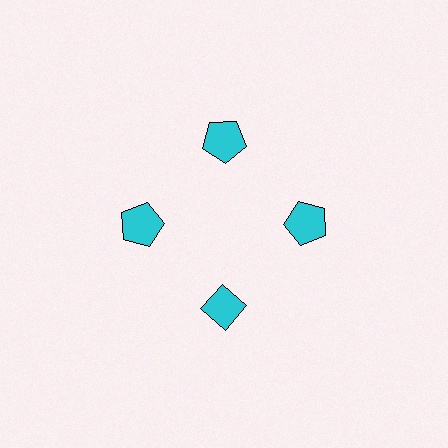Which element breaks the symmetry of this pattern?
The cyan diamond at roughly the 6 o'clock position breaks the symmetry. All other shapes are cyan pentagons.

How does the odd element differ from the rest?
It has a different shape: diamond instead of pentagon.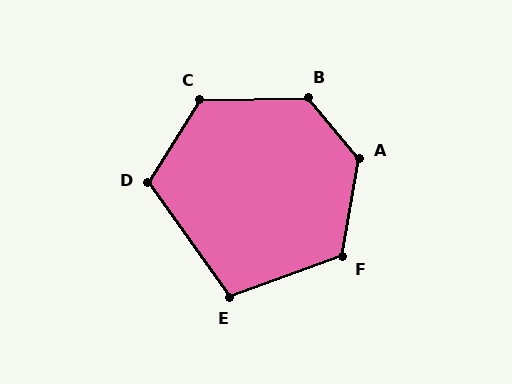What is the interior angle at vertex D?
Approximately 113 degrees (obtuse).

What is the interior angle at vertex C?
Approximately 123 degrees (obtuse).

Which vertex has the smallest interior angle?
E, at approximately 106 degrees.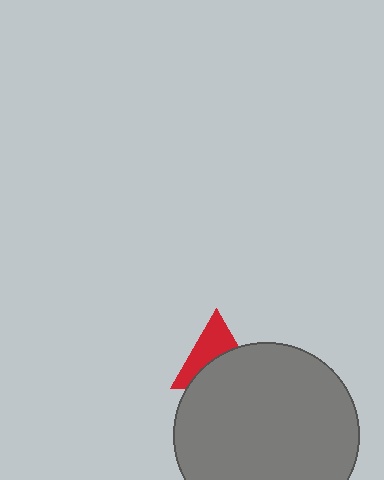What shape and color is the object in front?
The object in front is a gray circle.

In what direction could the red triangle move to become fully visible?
The red triangle could move up. That would shift it out from behind the gray circle entirely.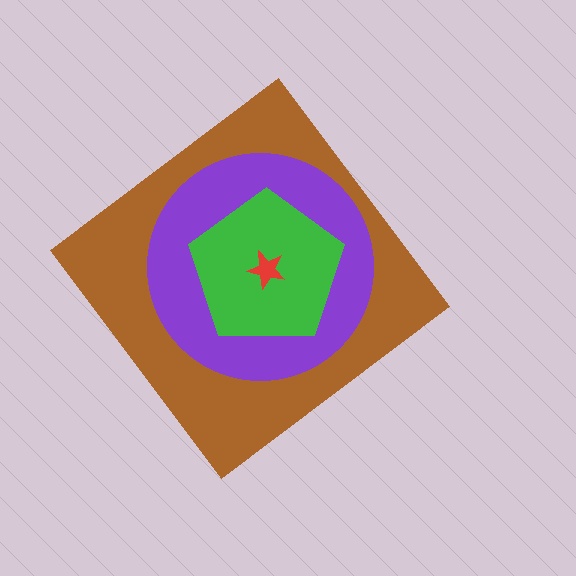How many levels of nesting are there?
4.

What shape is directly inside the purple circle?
The green pentagon.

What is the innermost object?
The red star.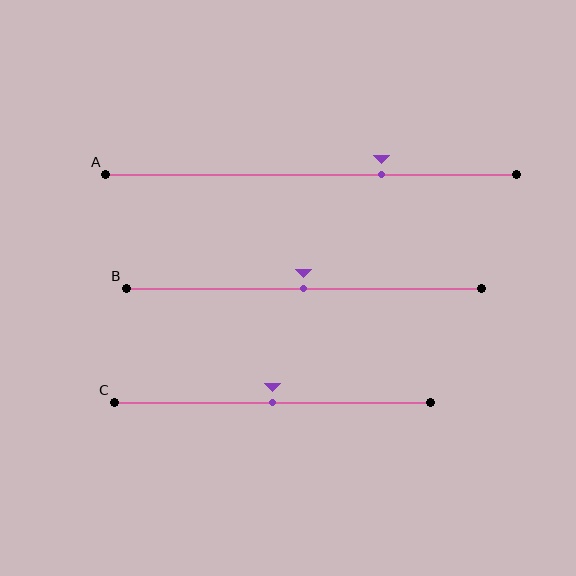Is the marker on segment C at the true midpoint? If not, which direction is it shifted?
Yes, the marker on segment C is at the true midpoint.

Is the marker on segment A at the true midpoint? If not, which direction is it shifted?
No, the marker on segment A is shifted to the right by about 17% of the segment length.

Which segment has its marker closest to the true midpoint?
Segment B has its marker closest to the true midpoint.